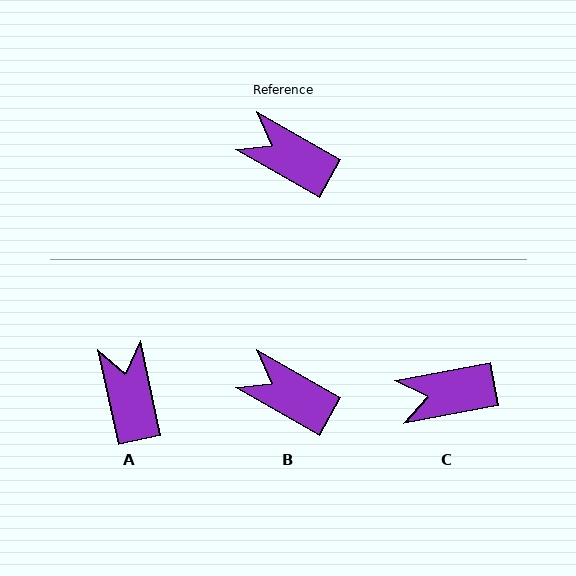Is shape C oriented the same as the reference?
No, it is off by about 40 degrees.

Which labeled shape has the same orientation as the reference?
B.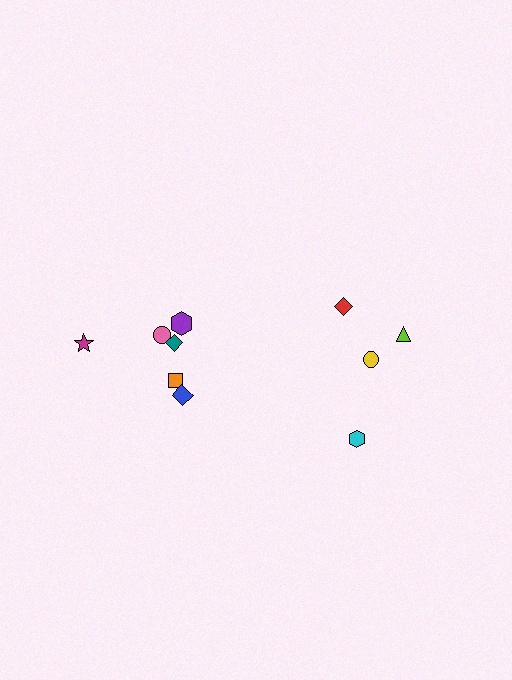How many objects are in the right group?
There are 4 objects.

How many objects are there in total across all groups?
There are 10 objects.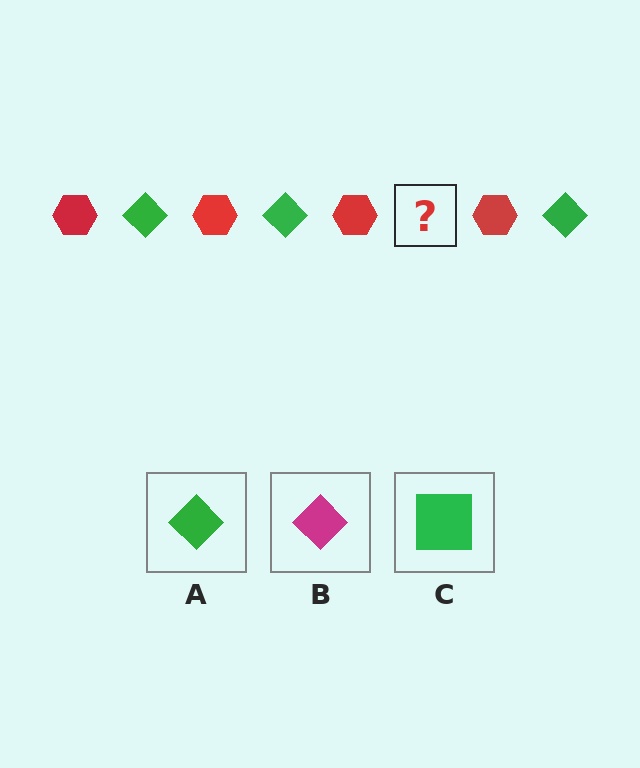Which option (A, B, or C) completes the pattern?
A.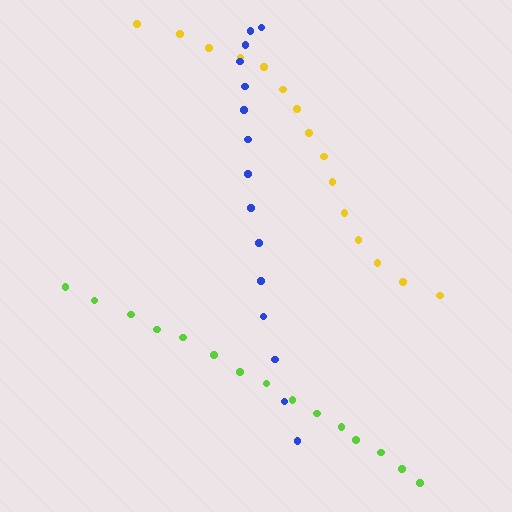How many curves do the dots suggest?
There are 3 distinct paths.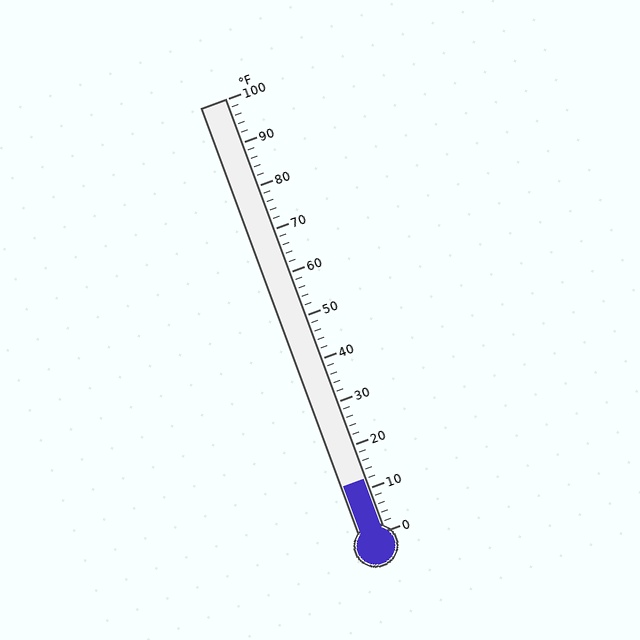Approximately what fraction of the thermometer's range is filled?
The thermometer is filled to approximately 10% of its range.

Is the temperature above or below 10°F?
The temperature is above 10°F.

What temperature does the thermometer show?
The thermometer shows approximately 12°F.